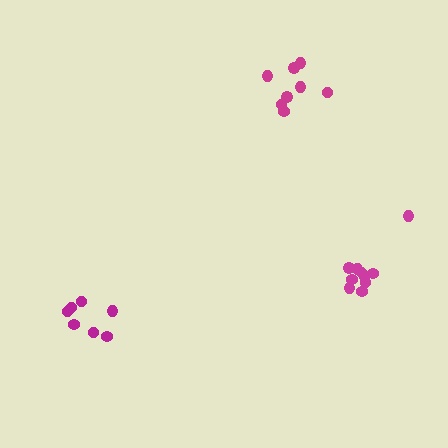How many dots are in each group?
Group 1: 7 dots, Group 2: 10 dots, Group 3: 8 dots (25 total).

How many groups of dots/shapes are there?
There are 3 groups.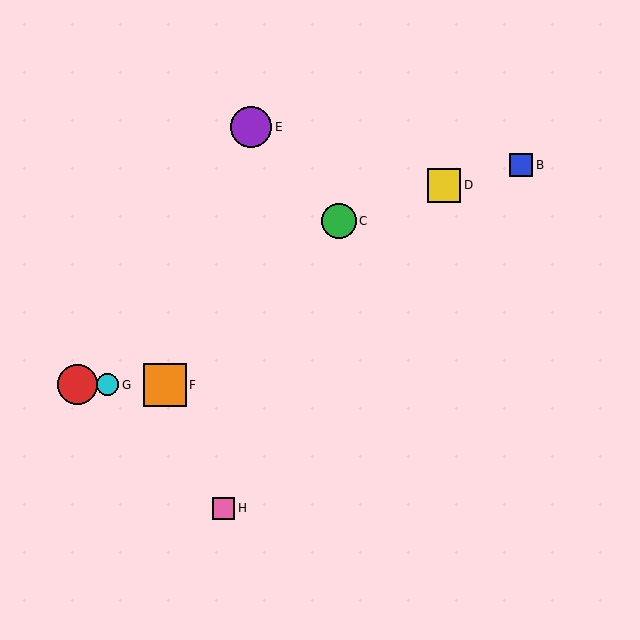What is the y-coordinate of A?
Object A is at y≈385.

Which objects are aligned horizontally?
Objects A, F, G are aligned horizontally.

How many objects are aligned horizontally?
3 objects (A, F, G) are aligned horizontally.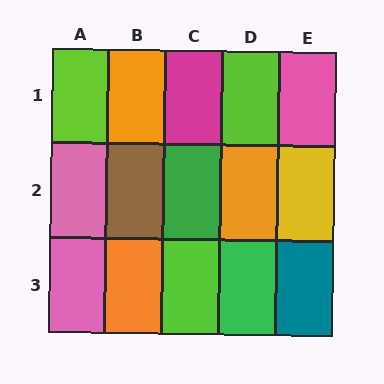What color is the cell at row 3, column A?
Pink.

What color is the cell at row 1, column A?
Lime.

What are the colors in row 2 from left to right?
Pink, brown, green, orange, yellow.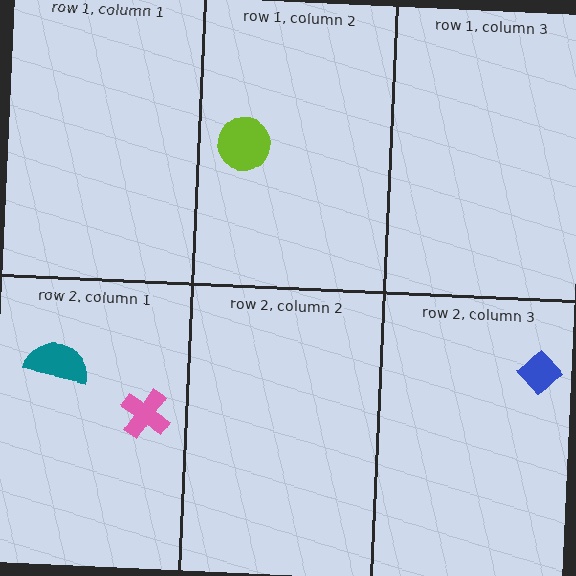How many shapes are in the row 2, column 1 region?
2.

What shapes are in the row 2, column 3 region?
The blue diamond.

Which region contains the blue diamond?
The row 2, column 3 region.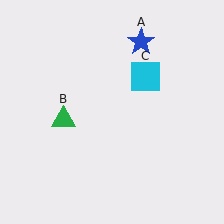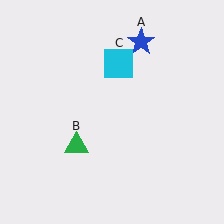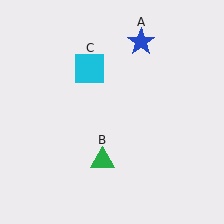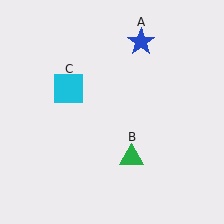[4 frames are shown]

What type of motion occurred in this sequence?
The green triangle (object B), cyan square (object C) rotated counterclockwise around the center of the scene.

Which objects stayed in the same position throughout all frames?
Blue star (object A) remained stationary.